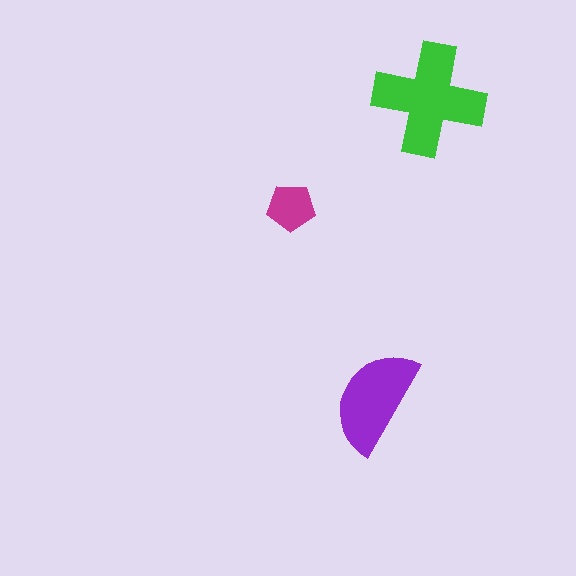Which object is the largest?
The green cross.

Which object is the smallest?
The magenta pentagon.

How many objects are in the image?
There are 3 objects in the image.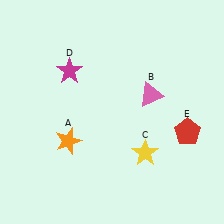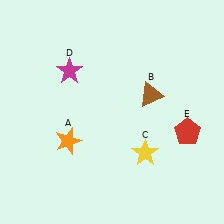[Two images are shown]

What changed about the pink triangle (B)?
In Image 1, B is pink. In Image 2, it changed to brown.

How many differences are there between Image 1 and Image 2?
There is 1 difference between the two images.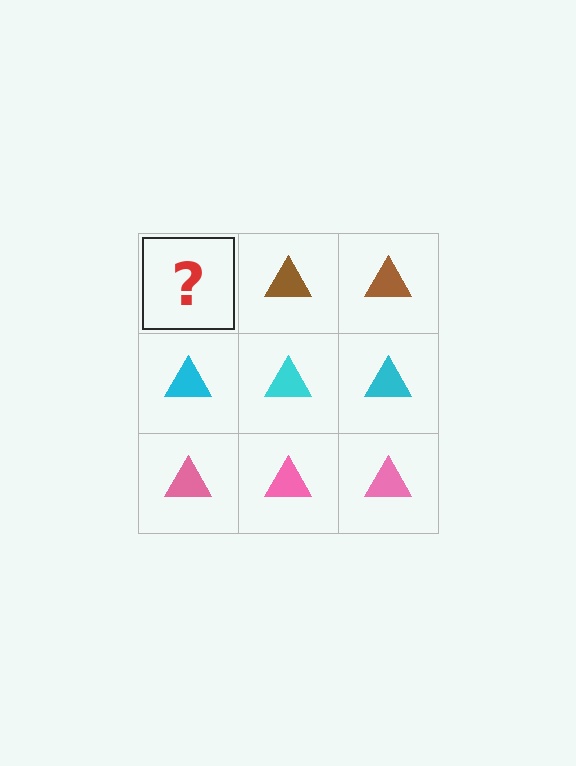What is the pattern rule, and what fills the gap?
The rule is that each row has a consistent color. The gap should be filled with a brown triangle.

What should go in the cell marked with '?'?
The missing cell should contain a brown triangle.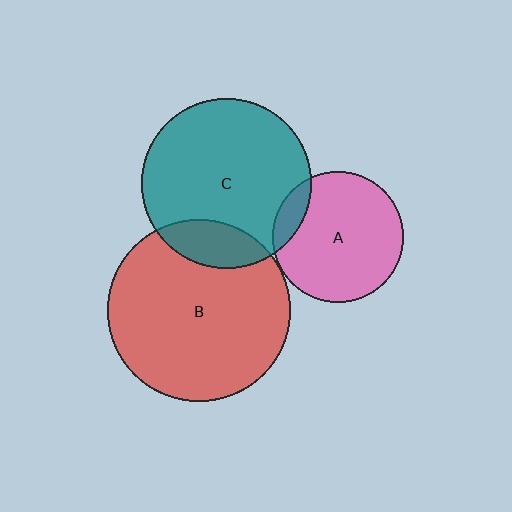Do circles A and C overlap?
Yes.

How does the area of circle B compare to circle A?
Approximately 1.9 times.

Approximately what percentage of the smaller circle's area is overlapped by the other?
Approximately 10%.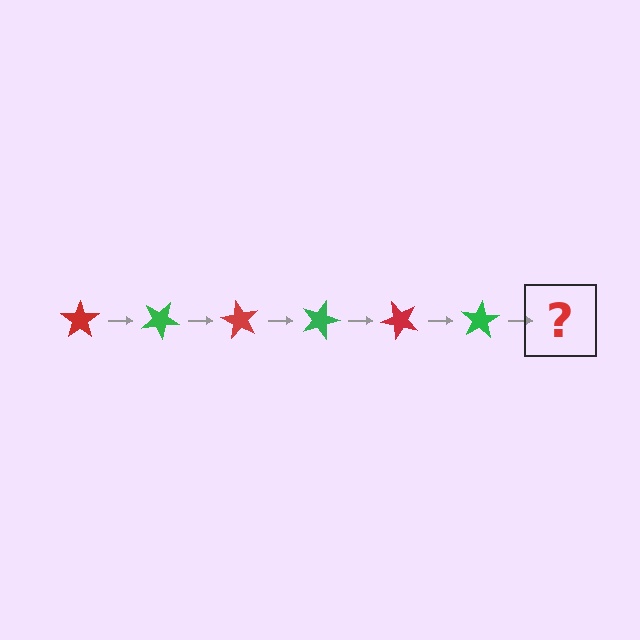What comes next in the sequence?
The next element should be a red star, rotated 180 degrees from the start.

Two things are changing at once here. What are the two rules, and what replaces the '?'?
The two rules are that it rotates 30 degrees each step and the color cycles through red and green. The '?' should be a red star, rotated 180 degrees from the start.